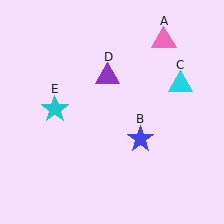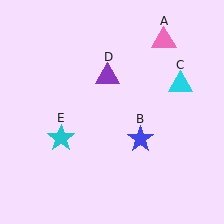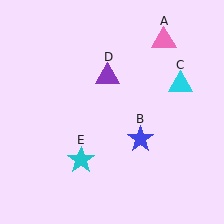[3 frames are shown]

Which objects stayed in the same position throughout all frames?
Pink triangle (object A) and blue star (object B) and cyan triangle (object C) and purple triangle (object D) remained stationary.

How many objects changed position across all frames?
1 object changed position: cyan star (object E).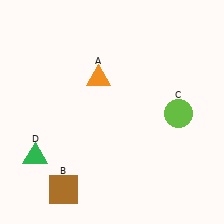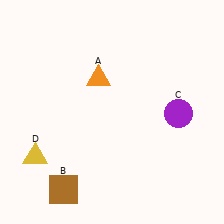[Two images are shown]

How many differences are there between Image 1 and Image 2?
There are 2 differences between the two images.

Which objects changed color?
C changed from lime to purple. D changed from green to yellow.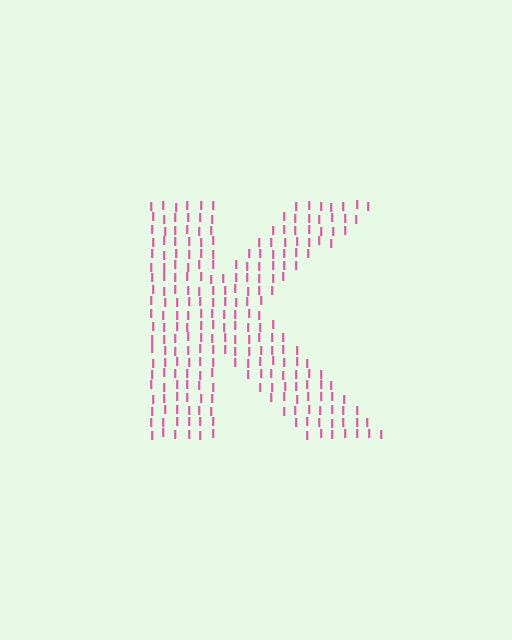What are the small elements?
The small elements are letter I's.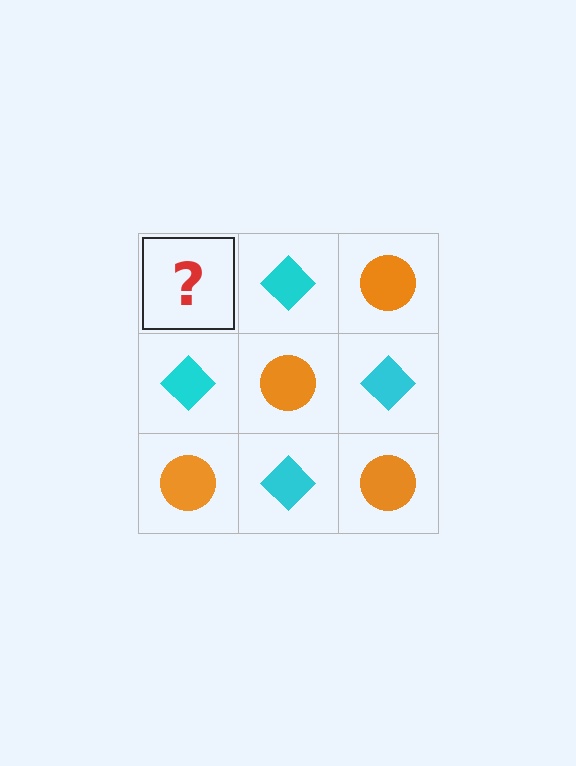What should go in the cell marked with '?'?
The missing cell should contain an orange circle.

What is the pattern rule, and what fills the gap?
The rule is that it alternates orange circle and cyan diamond in a checkerboard pattern. The gap should be filled with an orange circle.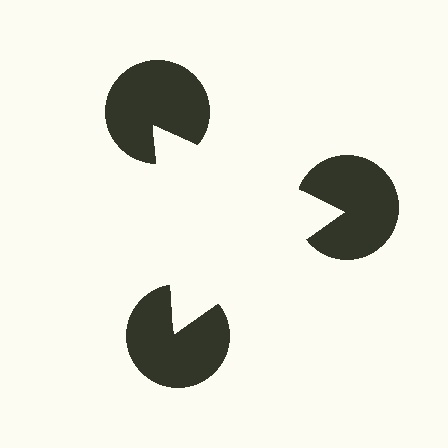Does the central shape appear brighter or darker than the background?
It typically appears slightly brighter than the background, even though no actual brightness change is drawn.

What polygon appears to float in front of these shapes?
An illusory triangle — its edges are inferred from the aligned wedge cuts in the pac-man discs, not physically drawn.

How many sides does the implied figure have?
3 sides.